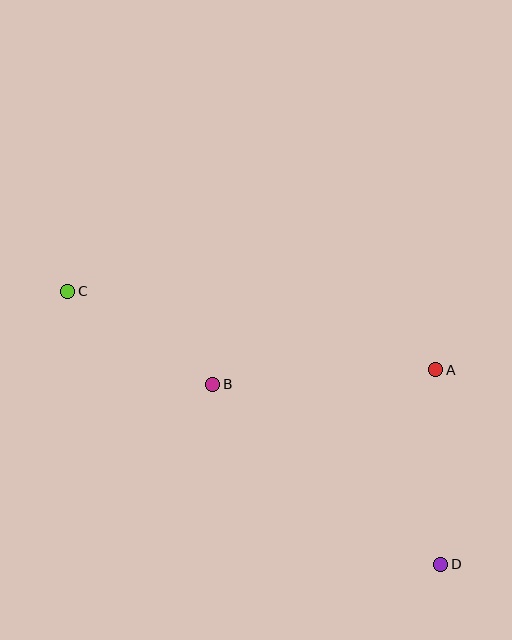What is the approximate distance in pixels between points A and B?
The distance between A and B is approximately 224 pixels.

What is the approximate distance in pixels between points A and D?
The distance between A and D is approximately 195 pixels.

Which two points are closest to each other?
Points B and C are closest to each other.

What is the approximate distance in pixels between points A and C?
The distance between A and C is approximately 376 pixels.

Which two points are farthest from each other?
Points C and D are farthest from each other.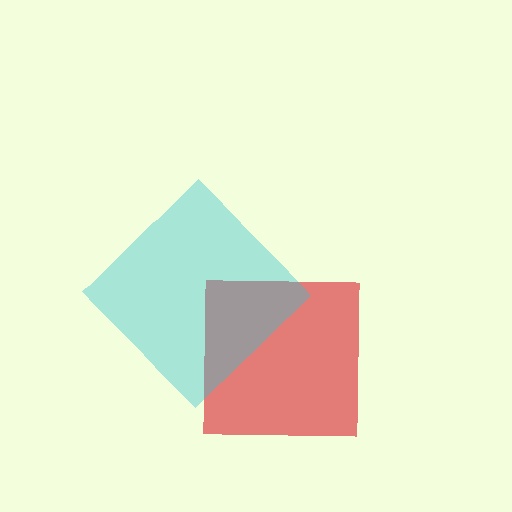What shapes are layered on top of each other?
The layered shapes are: a red square, a cyan diamond.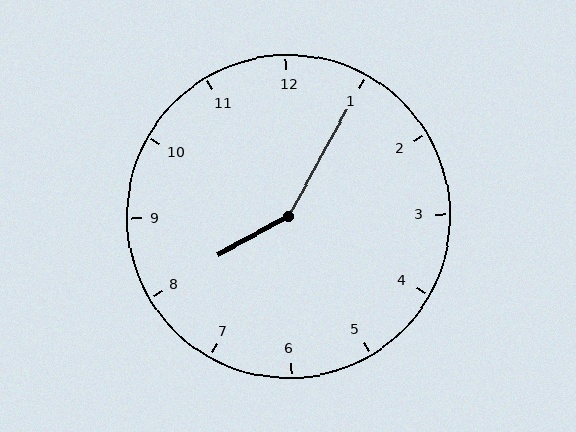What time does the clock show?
8:05.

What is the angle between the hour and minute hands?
Approximately 148 degrees.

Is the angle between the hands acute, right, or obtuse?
It is obtuse.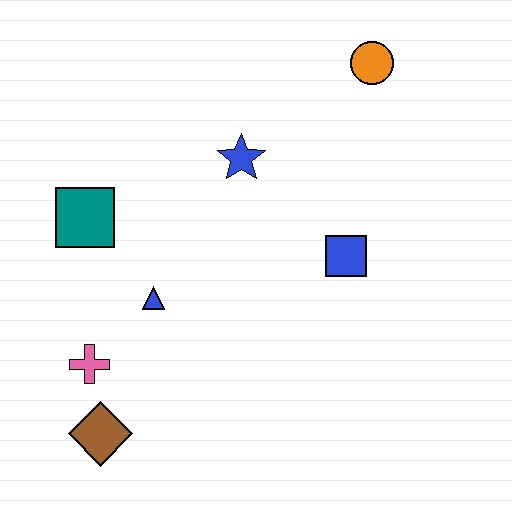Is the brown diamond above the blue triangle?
No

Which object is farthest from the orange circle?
The brown diamond is farthest from the orange circle.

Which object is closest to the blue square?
The blue star is closest to the blue square.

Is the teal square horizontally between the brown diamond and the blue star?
No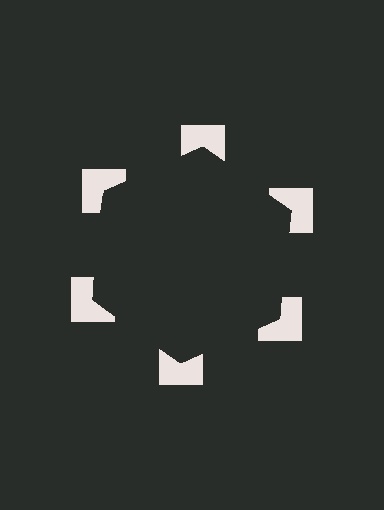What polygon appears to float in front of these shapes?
An illusory hexagon — its edges are inferred from the aligned wedge cuts in the notched squares, not physically drawn.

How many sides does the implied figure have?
6 sides.